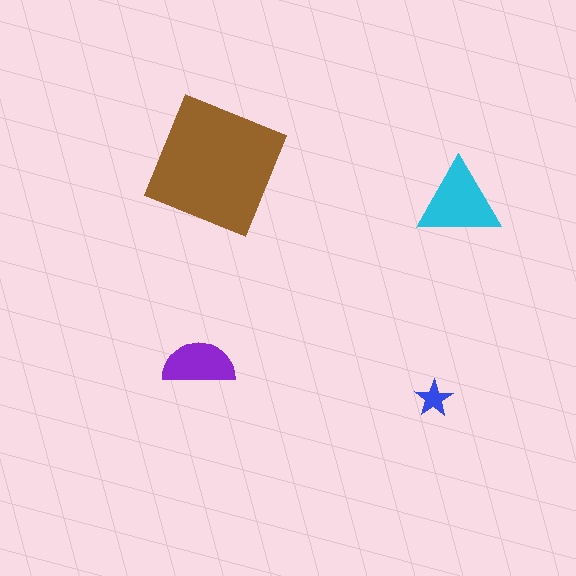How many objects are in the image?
There are 4 objects in the image.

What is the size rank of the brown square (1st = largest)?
1st.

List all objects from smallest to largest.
The blue star, the purple semicircle, the cyan triangle, the brown square.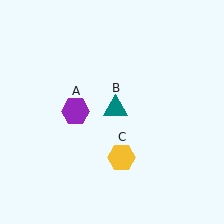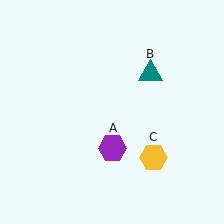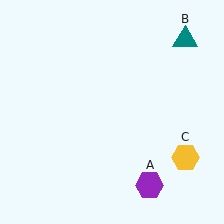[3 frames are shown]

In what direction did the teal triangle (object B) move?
The teal triangle (object B) moved up and to the right.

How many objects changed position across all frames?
3 objects changed position: purple hexagon (object A), teal triangle (object B), yellow hexagon (object C).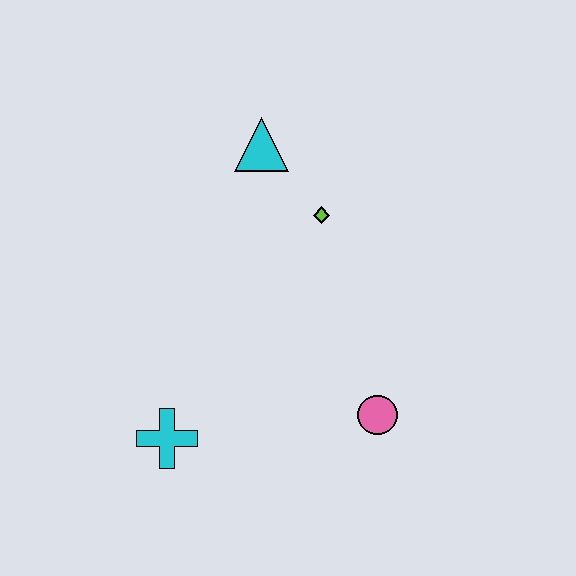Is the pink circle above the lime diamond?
No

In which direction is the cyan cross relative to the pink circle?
The cyan cross is to the left of the pink circle.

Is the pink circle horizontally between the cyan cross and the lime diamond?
No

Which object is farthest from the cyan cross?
The cyan triangle is farthest from the cyan cross.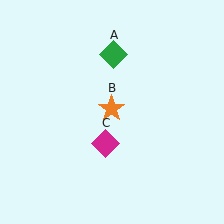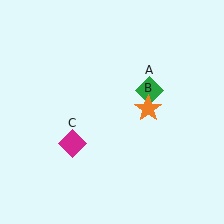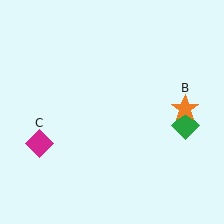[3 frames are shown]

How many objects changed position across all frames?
3 objects changed position: green diamond (object A), orange star (object B), magenta diamond (object C).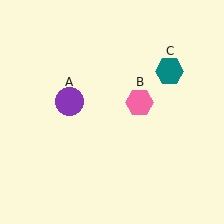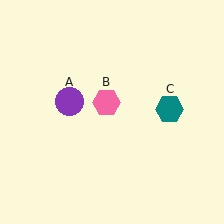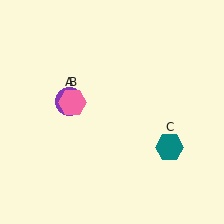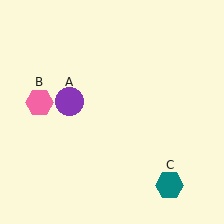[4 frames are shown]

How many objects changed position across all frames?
2 objects changed position: pink hexagon (object B), teal hexagon (object C).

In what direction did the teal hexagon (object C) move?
The teal hexagon (object C) moved down.